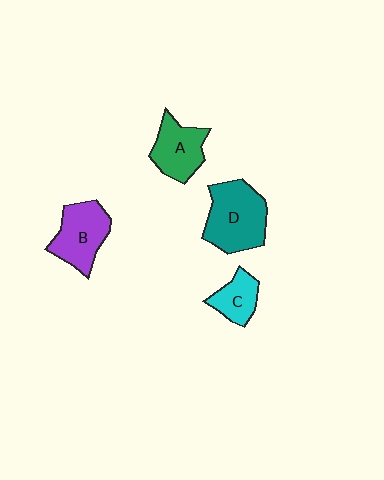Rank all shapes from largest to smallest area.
From largest to smallest: D (teal), B (purple), A (green), C (cyan).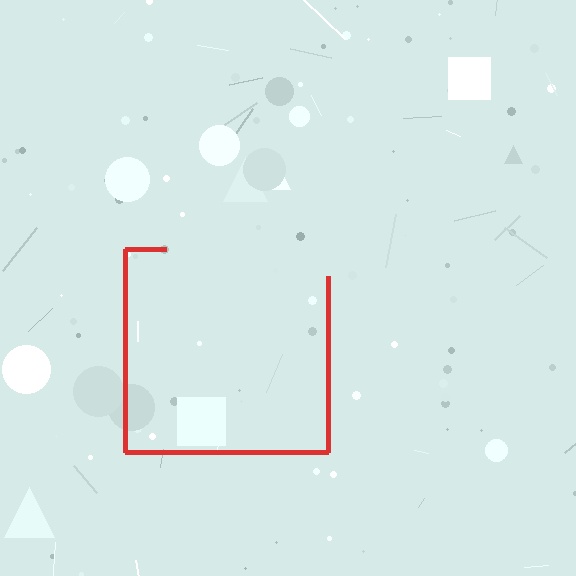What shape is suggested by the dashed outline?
The dashed outline suggests a square.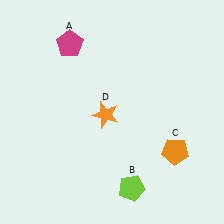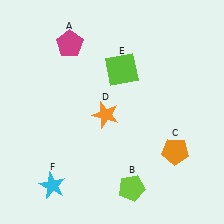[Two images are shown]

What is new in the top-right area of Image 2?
A lime square (E) was added in the top-right area of Image 2.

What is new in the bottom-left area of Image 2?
A cyan star (F) was added in the bottom-left area of Image 2.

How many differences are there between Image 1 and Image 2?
There are 2 differences between the two images.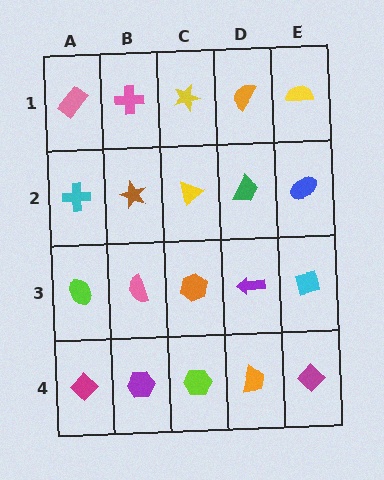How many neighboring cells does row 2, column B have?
4.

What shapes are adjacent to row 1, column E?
A blue ellipse (row 2, column E), an orange semicircle (row 1, column D).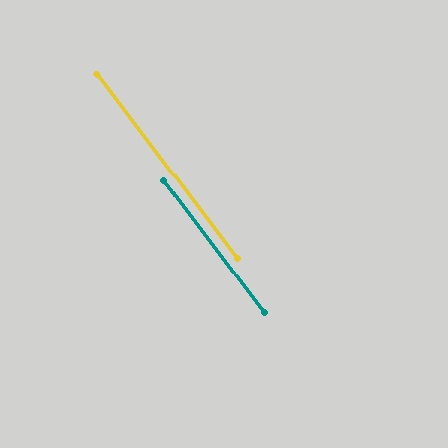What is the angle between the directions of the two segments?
Approximately 0 degrees.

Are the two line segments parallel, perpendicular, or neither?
Parallel — their directions differ by only 0.0°.